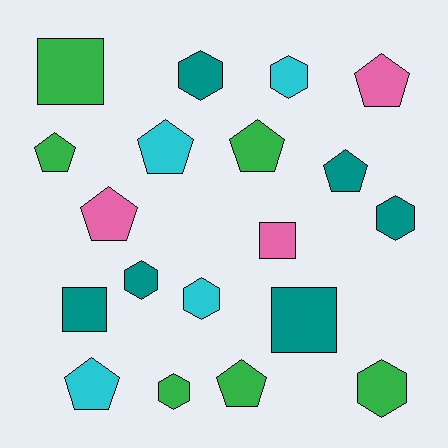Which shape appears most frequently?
Pentagon, with 8 objects.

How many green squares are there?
There is 1 green square.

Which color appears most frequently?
Green, with 6 objects.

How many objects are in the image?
There are 19 objects.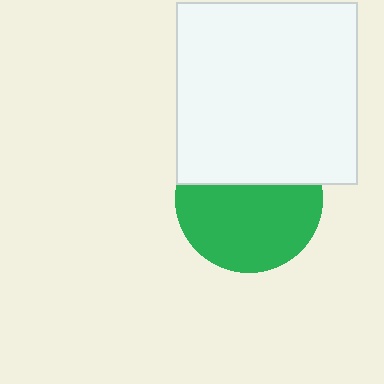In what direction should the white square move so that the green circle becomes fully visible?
The white square should move up. That is the shortest direction to clear the overlap and leave the green circle fully visible.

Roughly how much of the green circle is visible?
About half of it is visible (roughly 62%).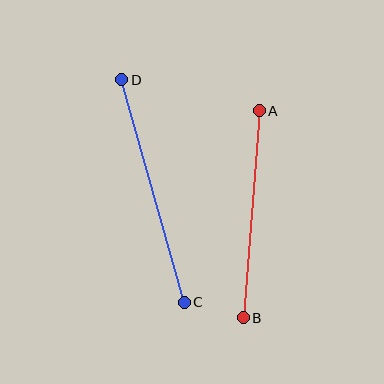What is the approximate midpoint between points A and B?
The midpoint is at approximately (251, 214) pixels.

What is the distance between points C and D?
The distance is approximately 231 pixels.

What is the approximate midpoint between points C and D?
The midpoint is at approximately (153, 191) pixels.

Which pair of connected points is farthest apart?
Points C and D are farthest apart.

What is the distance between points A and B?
The distance is approximately 208 pixels.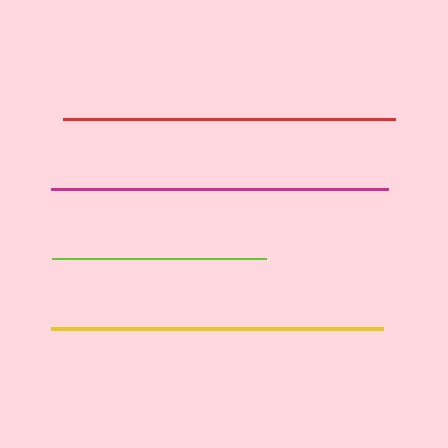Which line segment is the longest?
The magenta line is the longest at approximately 337 pixels.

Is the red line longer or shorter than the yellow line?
The yellow line is longer than the red line.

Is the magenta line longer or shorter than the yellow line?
The magenta line is longer than the yellow line.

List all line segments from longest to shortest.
From longest to shortest: magenta, yellow, red, lime.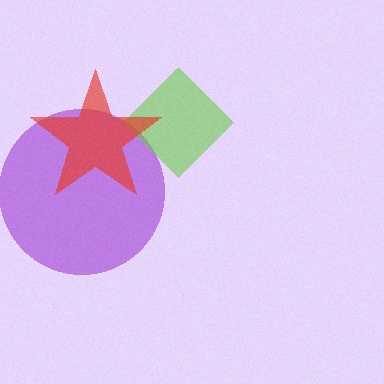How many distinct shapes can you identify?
There are 3 distinct shapes: a purple circle, a lime diamond, a red star.